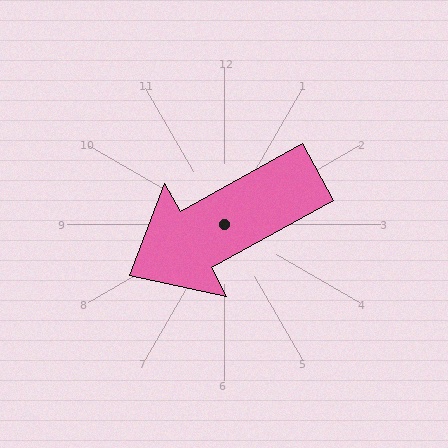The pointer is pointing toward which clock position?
Roughly 8 o'clock.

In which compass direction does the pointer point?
Southwest.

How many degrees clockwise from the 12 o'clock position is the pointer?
Approximately 241 degrees.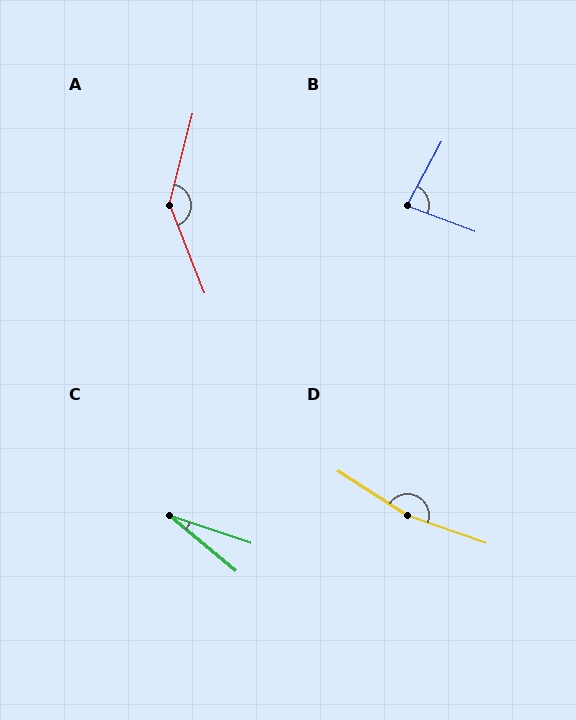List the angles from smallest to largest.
C (21°), B (82°), A (144°), D (167°).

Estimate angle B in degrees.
Approximately 82 degrees.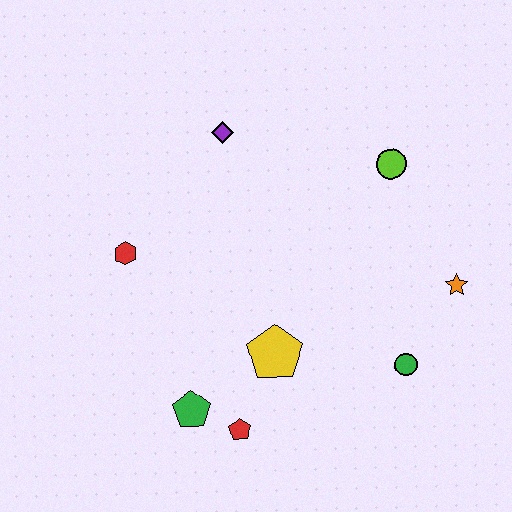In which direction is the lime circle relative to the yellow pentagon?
The lime circle is above the yellow pentagon.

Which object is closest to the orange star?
The green circle is closest to the orange star.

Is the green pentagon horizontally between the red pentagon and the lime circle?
No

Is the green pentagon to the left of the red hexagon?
No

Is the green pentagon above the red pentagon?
Yes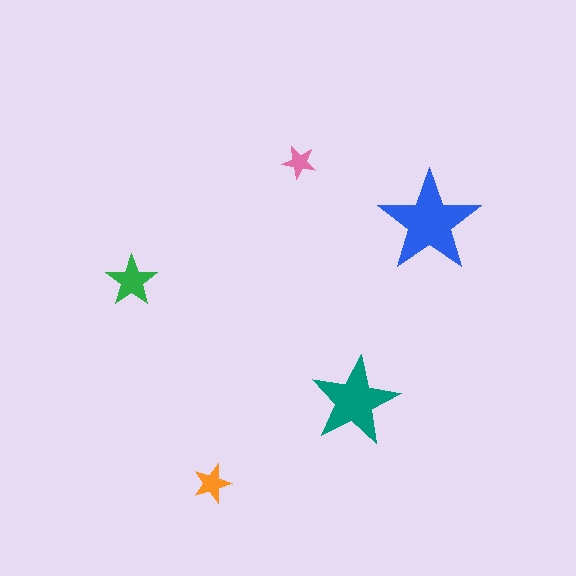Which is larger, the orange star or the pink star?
The orange one.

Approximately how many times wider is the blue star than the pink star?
About 3 times wider.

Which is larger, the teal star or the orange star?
The teal one.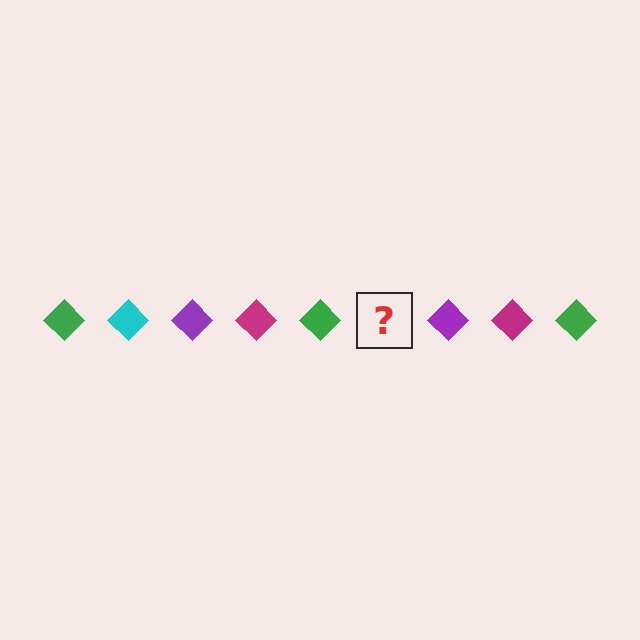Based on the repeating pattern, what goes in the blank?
The blank should be a cyan diamond.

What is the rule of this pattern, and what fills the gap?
The rule is that the pattern cycles through green, cyan, purple, magenta diamonds. The gap should be filled with a cyan diamond.